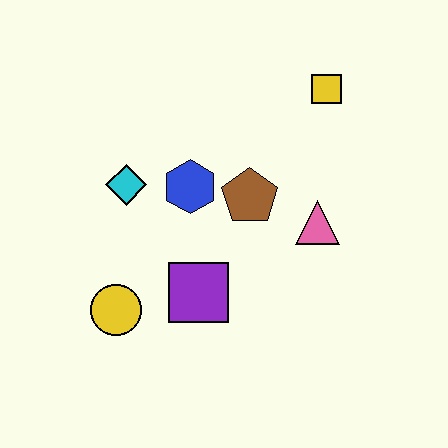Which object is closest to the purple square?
The yellow circle is closest to the purple square.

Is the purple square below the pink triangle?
Yes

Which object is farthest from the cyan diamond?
The yellow square is farthest from the cyan diamond.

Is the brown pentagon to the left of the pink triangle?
Yes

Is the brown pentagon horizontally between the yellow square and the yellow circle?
Yes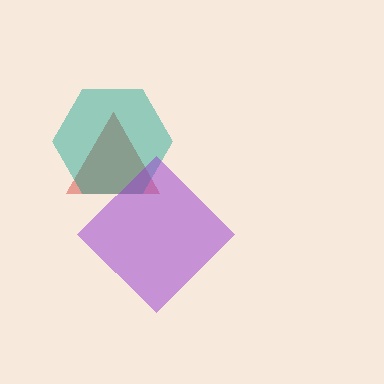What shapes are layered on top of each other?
The layered shapes are: a red triangle, a teal hexagon, a purple diamond.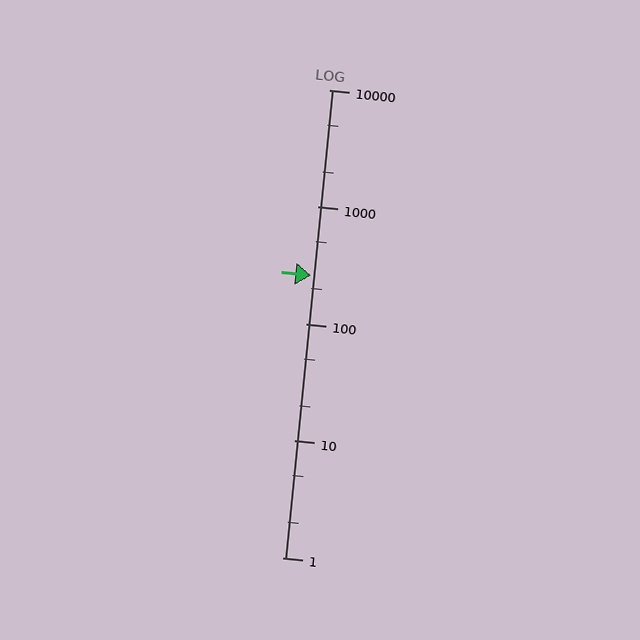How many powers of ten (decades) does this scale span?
The scale spans 4 decades, from 1 to 10000.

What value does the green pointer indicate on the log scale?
The pointer indicates approximately 260.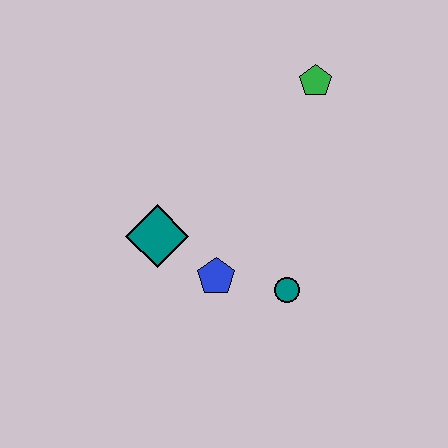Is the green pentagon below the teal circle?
No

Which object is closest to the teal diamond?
The blue pentagon is closest to the teal diamond.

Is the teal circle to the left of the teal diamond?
No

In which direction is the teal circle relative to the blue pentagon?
The teal circle is to the right of the blue pentagon.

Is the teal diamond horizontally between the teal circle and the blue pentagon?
No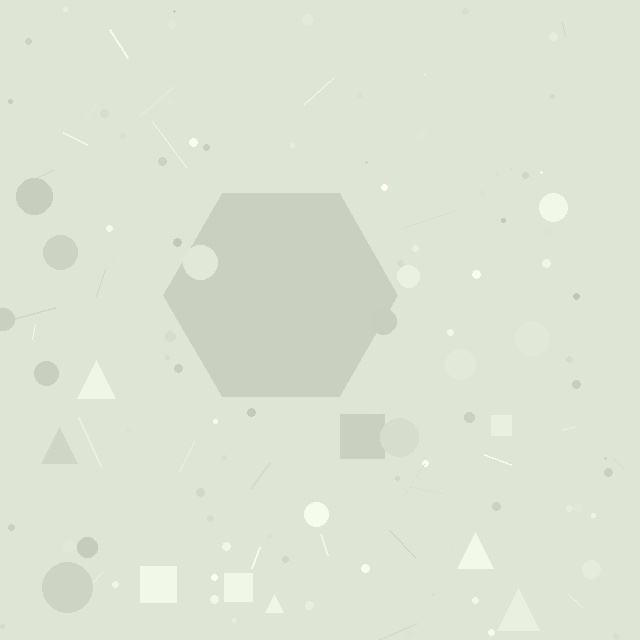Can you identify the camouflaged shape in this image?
The camouflaged shape is a hexagon.